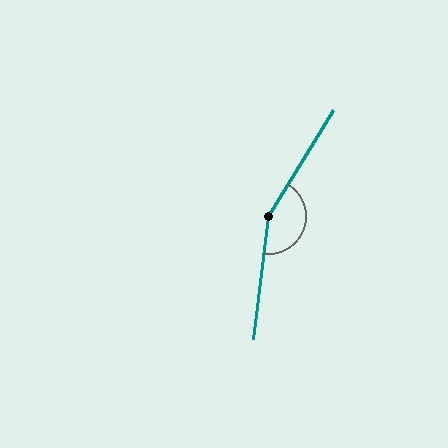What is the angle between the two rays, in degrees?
Approximately 155 degrees.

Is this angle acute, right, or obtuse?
It is obtuse.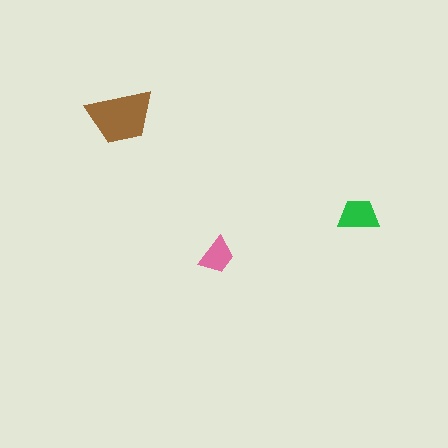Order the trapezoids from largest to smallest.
the brown one, the green one, the pink one.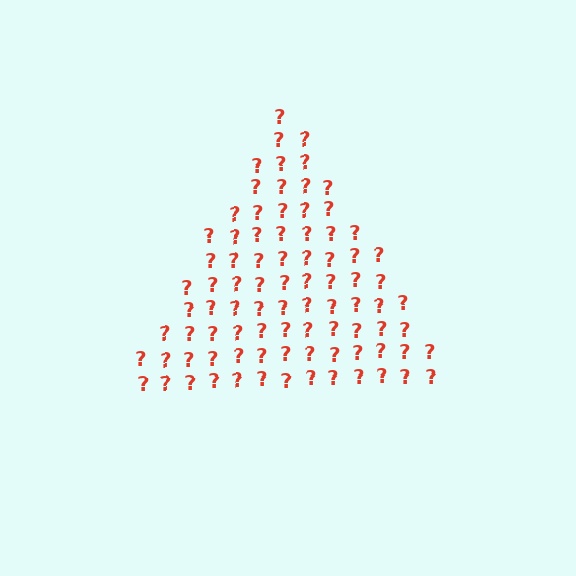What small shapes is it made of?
It is made of small question marks.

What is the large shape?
The large shape is a triangle.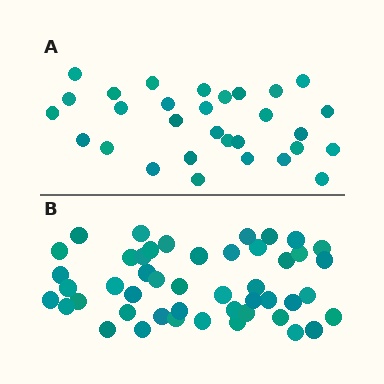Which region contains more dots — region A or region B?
Region B (the bottom region) has more dots.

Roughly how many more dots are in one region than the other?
Region B has approximately 15 more dots than region A.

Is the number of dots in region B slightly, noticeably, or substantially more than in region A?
Region B has substantially more. The ratio is roughly 1.6 to 1.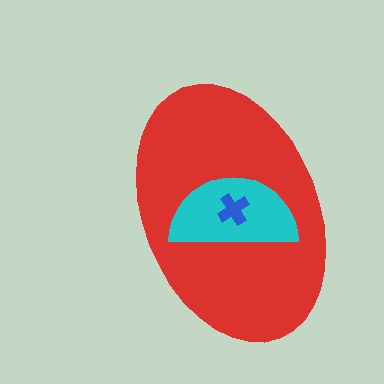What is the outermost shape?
The red ellipse.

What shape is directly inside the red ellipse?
The cyan semicircle.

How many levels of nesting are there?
3.